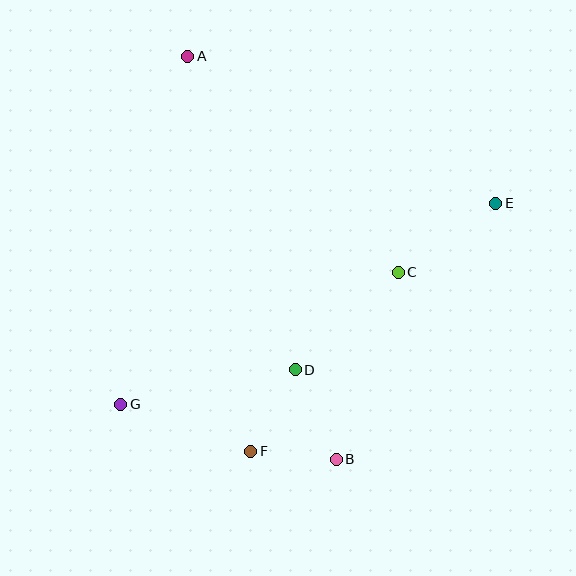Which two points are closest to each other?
Points B and F are closest to each other.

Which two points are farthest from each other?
Points A and B are farthest from each other.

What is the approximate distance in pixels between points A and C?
The distance between A and C is approximately 302 pixels.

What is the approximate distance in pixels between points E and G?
The distance between E and G is approximately 425 pixels.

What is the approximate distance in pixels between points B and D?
The distance between B and D is approximately 99 pixels.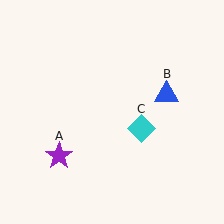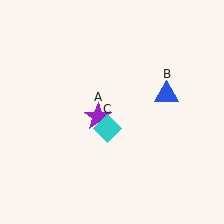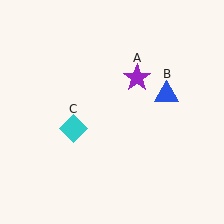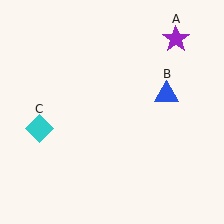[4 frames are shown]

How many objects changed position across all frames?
2 objects changed position: purple star (object A), cyan diamond (object C).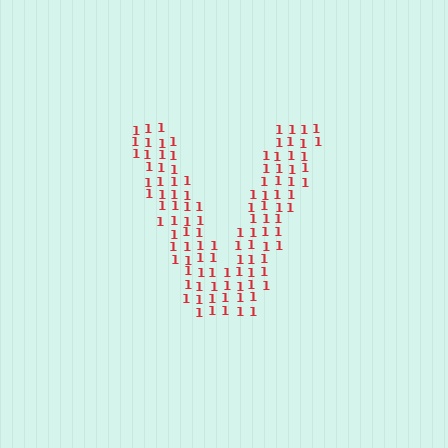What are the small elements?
The small elements are digit 1's.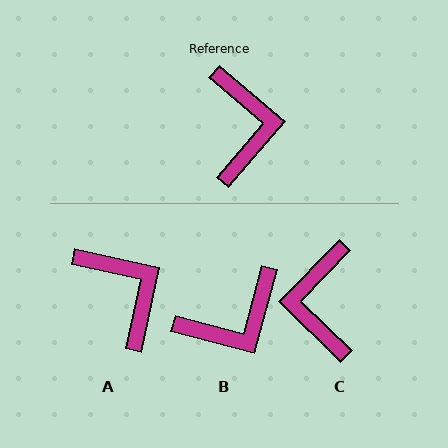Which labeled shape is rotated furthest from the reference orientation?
C, about 177 degrees away.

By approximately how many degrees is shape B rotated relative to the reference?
Approximately 64 degrees clockwise.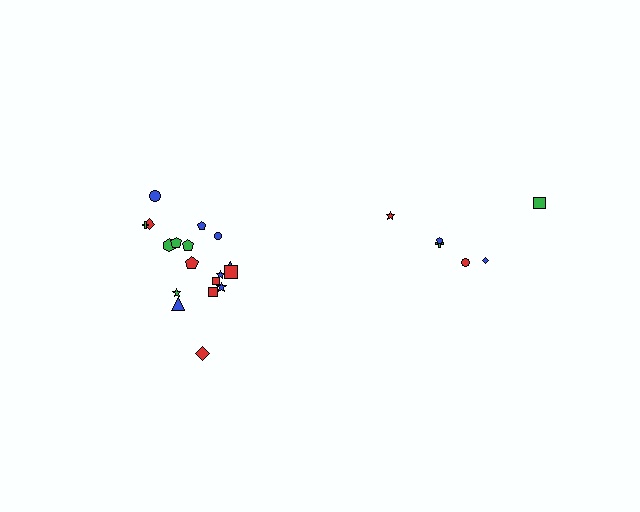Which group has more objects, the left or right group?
The left group.